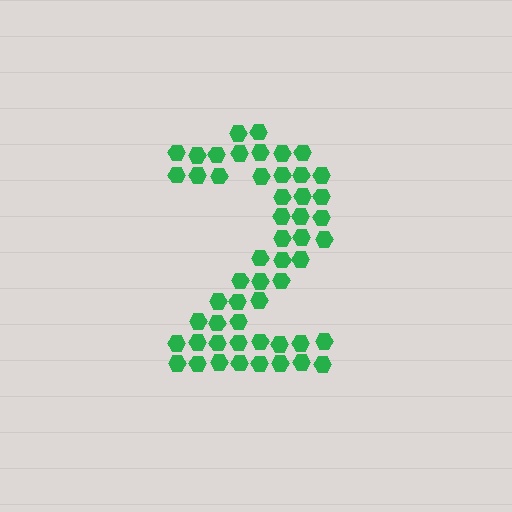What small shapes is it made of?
It is made of small hexagons.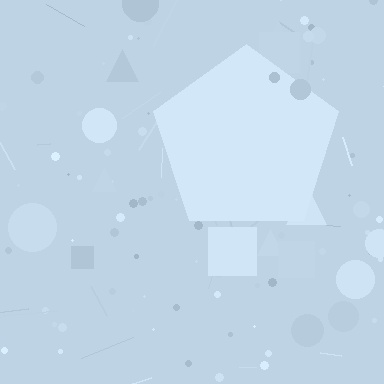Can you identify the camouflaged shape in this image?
The camouflaged shape is a pentagon.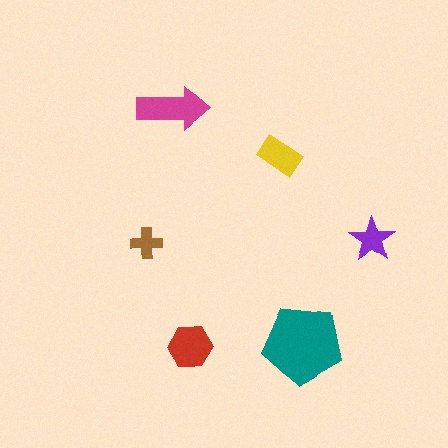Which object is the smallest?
The brown cross.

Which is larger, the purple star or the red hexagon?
The red hexagon.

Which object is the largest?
The teal pentagon.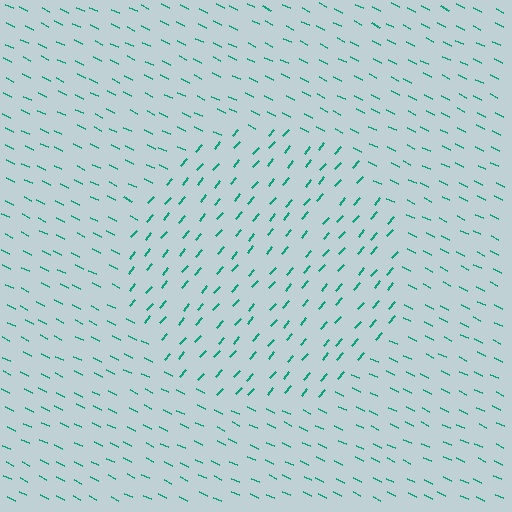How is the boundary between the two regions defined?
The boundary is defined purely by a change in line orientation (approximately 75 degrees difference). All lines are the same color and thickness.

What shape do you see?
I see a circle.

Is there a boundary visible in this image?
Yes, there is a texture boundary formed by a change in line orientation.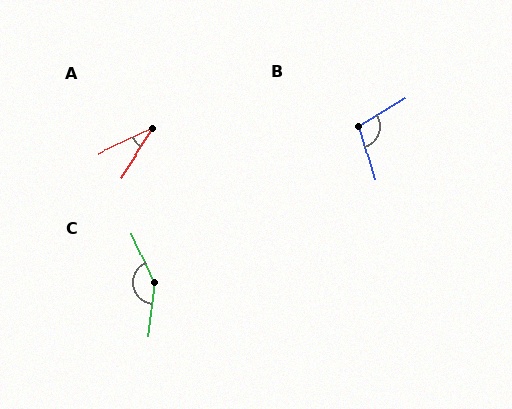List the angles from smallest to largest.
A (32°), B (105°), C (149°).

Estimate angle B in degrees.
Approximately 105 degrees.